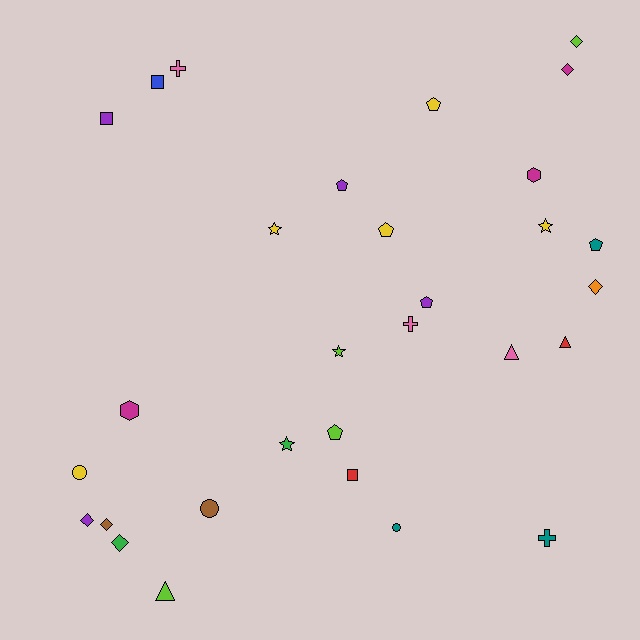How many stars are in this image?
There are 4 stars.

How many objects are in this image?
There are 30 objects.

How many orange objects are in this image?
There is 1 orange object.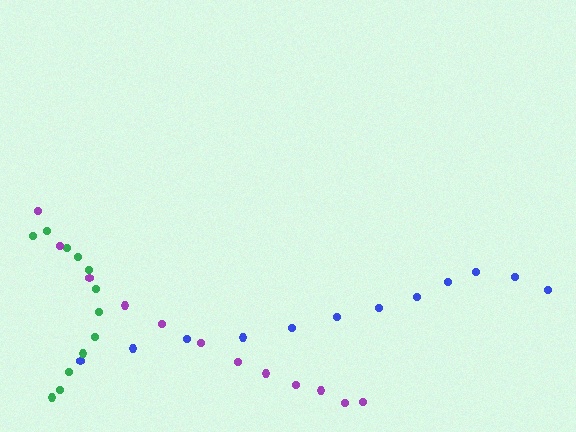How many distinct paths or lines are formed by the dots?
There are 3 distinct paths.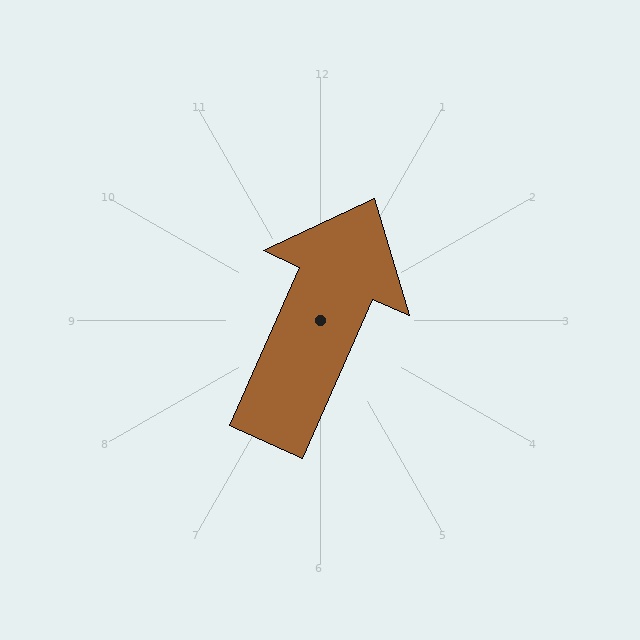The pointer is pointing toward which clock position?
Roughly 1 o'clock.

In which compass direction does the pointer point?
Northeast.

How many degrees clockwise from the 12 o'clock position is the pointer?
Approximately 24 degrees.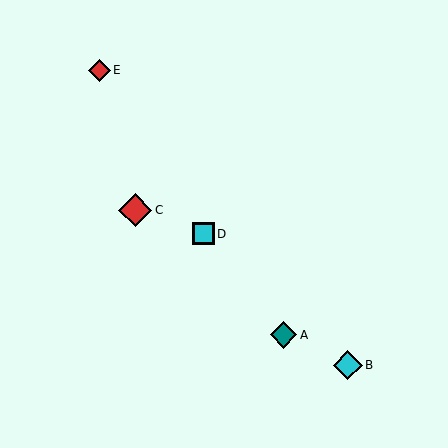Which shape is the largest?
The red diamond (labeled C) is the largest.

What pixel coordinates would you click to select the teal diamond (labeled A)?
Click at (284, 335) to select the teal diamond A.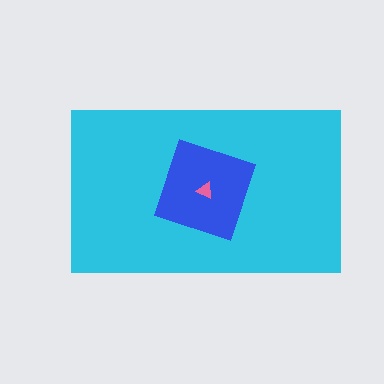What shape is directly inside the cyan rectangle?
The blue square.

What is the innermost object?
The pink triangle.